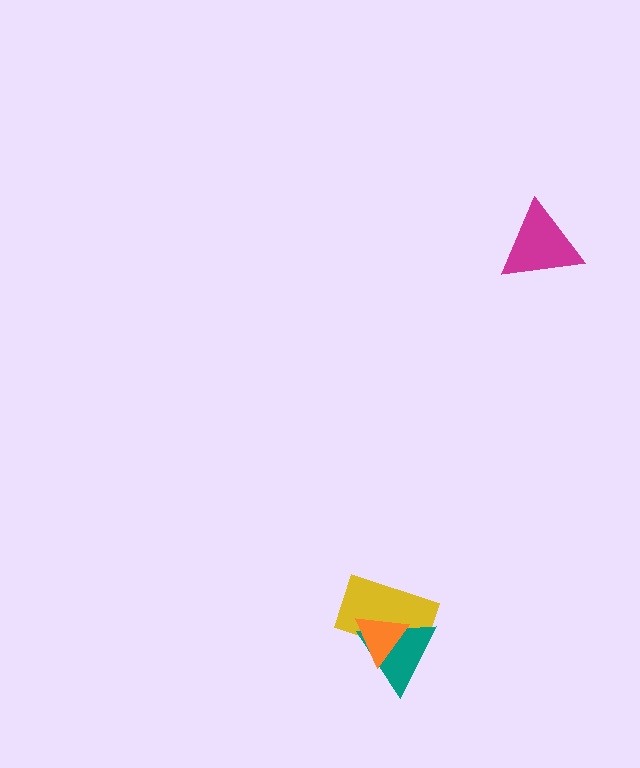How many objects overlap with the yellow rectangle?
2 objects overlap with the yellow rectangle.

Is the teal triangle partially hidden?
Yes, it is partially covered by another shape.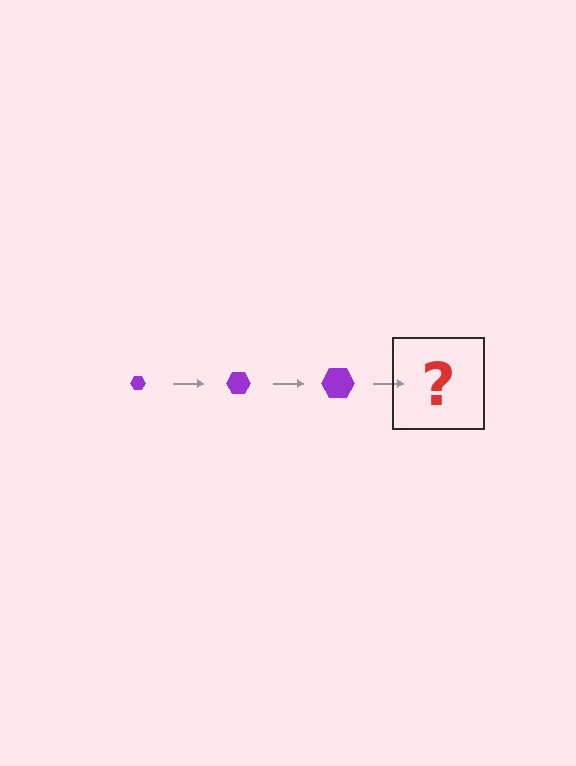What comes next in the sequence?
The next element should be a purple hexagon, larger than the previous one.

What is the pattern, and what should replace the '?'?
The pattern is that the hexagon gets progressively larger each step. The '?' should be a purple hexagon, larger than the previous one.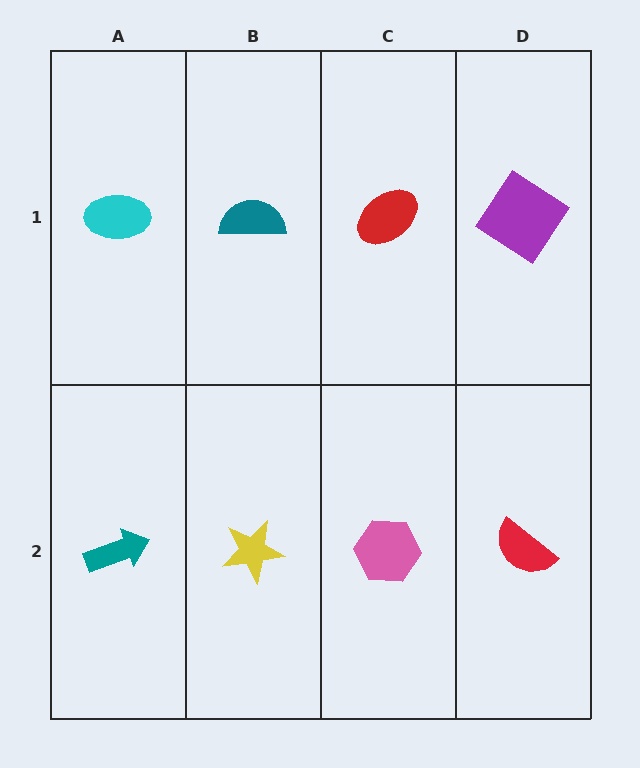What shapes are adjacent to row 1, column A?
A teal arrow (row 2, column A), a teal semicircle (row 1, column B).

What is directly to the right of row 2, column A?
A yellow star.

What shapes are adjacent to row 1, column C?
A pink hexagon (row 2, column C), a teal semicircle (row 1, column B), a purple diamond (row 1, column D).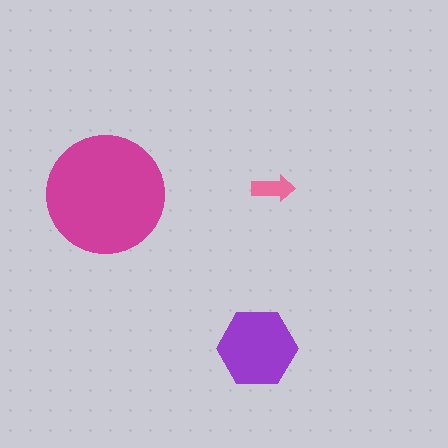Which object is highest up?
The pink arrow is topmost.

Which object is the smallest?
The pink arrow.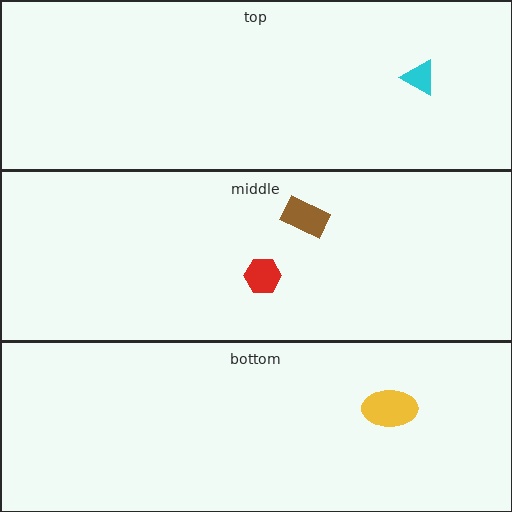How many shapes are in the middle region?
2.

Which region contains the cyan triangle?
The top region.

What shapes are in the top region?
The cyan triangle.